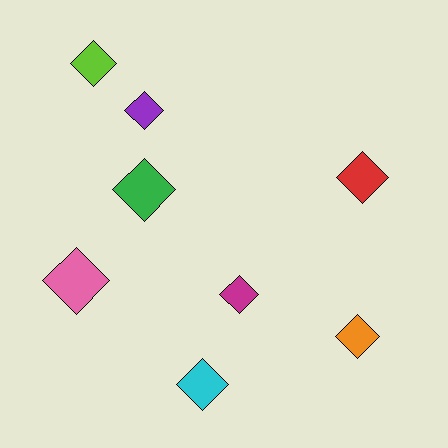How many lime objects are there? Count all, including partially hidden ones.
There is 1 lime object.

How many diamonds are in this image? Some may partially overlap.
There are 8 diamonds.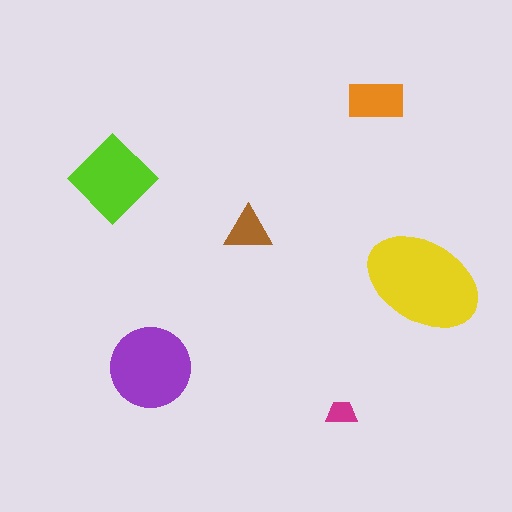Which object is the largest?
The yellow ellipse.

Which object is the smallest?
The magenta trapezoid.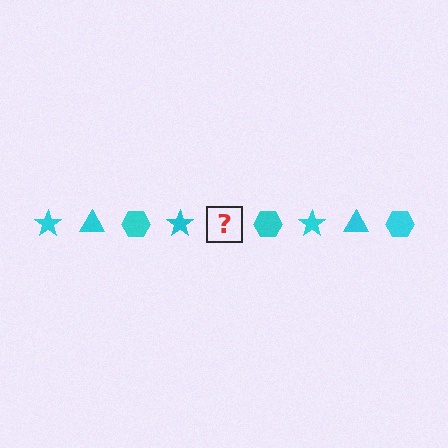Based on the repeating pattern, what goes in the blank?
The blank should be a cyan triangle.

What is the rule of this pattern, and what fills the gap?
The rule is that the pattern cycles through star, triangle, hexagon shapes in cyan. The gap should be filled with a cyan triangle.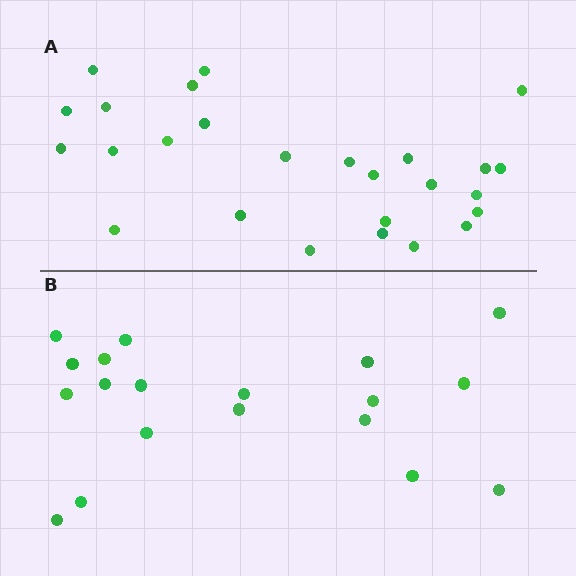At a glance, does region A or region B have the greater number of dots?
Region A (the top region) has more dots.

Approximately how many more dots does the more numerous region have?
Region A has roughly 8 or so more dots than region B.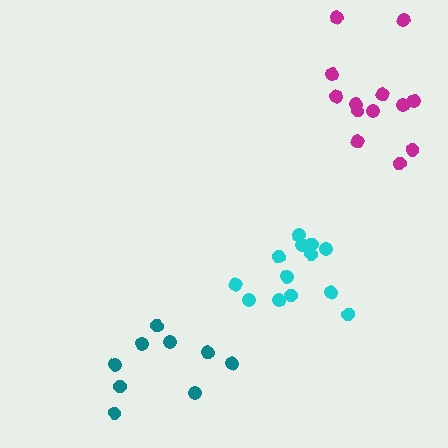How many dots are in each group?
Group 1: 9 dots, Group 2: 13 dots, Group 3: 13 dots (35 total).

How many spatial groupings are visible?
There are 3 spatial groupings.